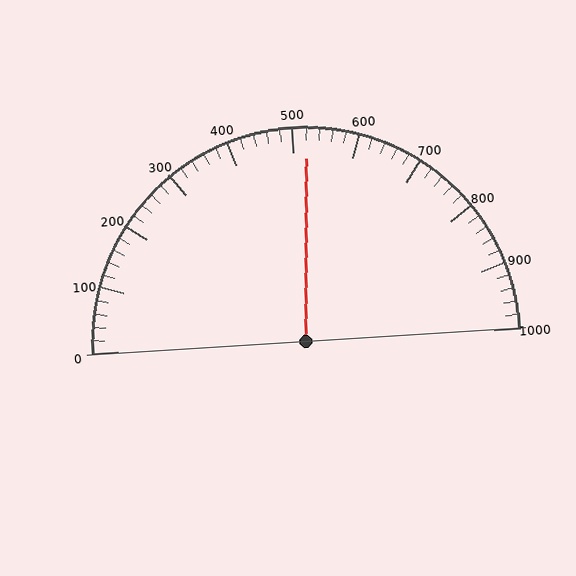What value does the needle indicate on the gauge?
The needle indicates approximately 520.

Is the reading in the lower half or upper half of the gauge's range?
The reading is in the upper half of the range (0 to 1000).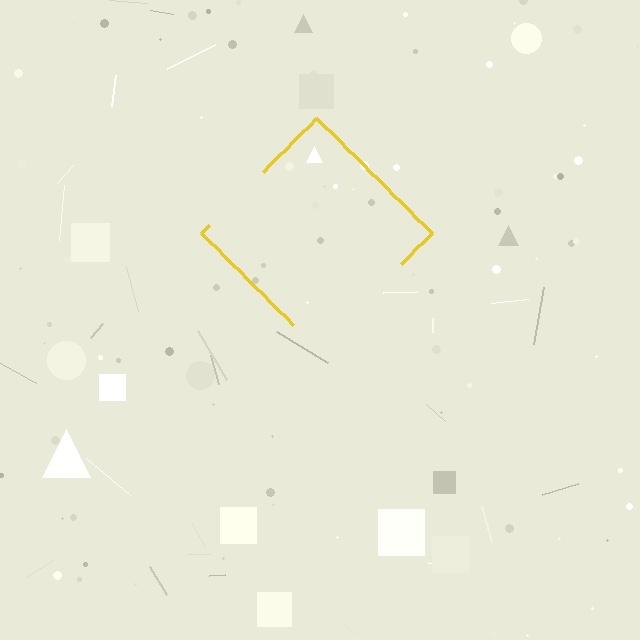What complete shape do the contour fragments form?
The contour fragments form a diamond.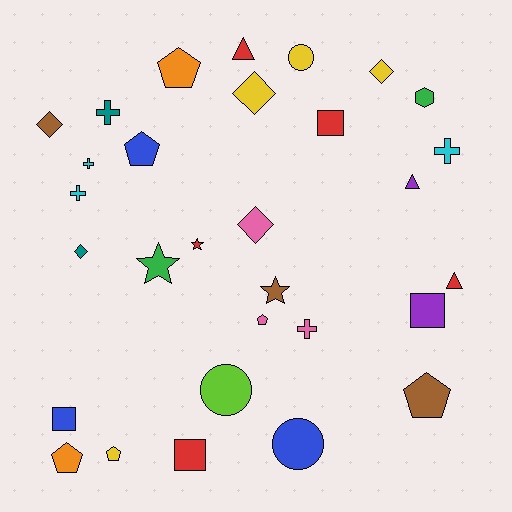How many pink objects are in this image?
There are 3 pink objects.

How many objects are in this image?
There are 30 objects.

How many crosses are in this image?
There are 5 crosses.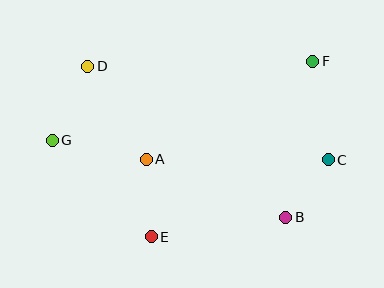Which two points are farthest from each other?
Points C and G are farthest from each other.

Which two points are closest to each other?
Points B and C are closest to each other.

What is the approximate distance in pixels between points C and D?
The distance between C and D is approximately 258 pixels.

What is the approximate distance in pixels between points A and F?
The distance between A and F is approximately 193 pixels.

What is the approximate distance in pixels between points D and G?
The distance between D and G is approximately 82 pixels.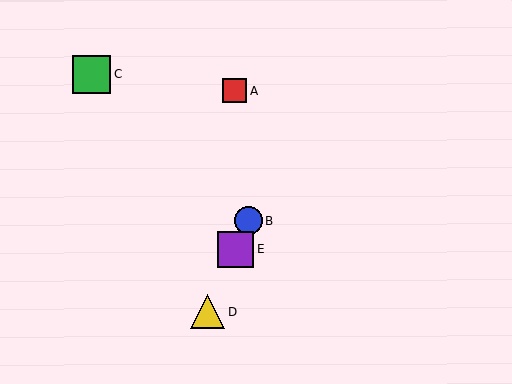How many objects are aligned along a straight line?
3 objects (B, D, E) are aligned along a straight line.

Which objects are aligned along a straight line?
Objects B, D, E are aligned along a straight line.